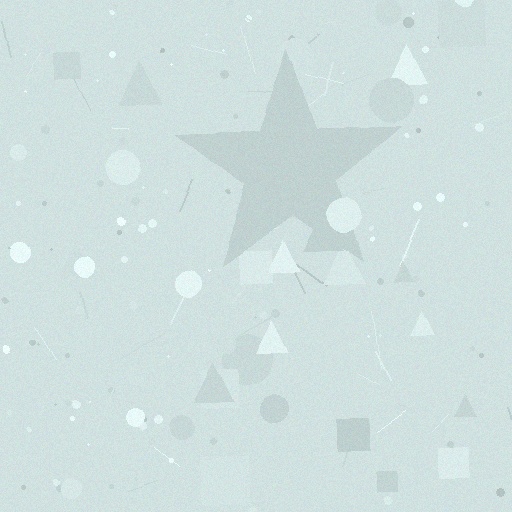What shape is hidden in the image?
A star is hidden in the image.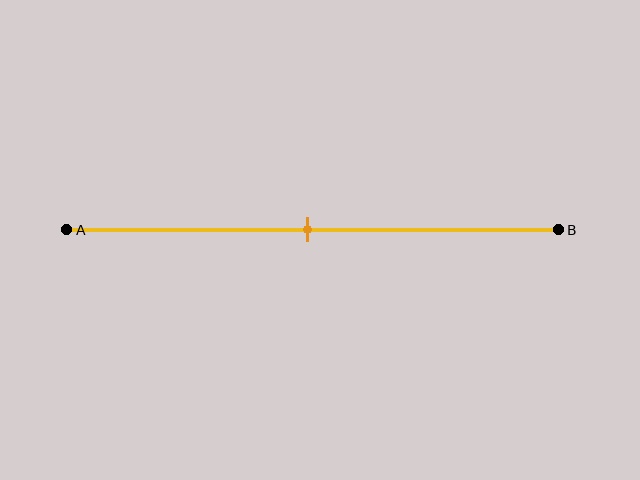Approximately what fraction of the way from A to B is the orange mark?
The orange mark is approximately 50% of the way from A to B.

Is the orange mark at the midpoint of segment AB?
Yes, the mark is approximately at the midpoint.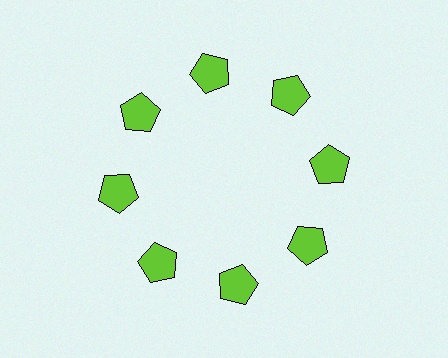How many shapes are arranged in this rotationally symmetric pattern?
There are 8 shapes, arranged in 8 groups of 1.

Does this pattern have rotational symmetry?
Yes, this pattern has 8-fold rotational symmetry. It looks the same after rotating 45 degrees around the center.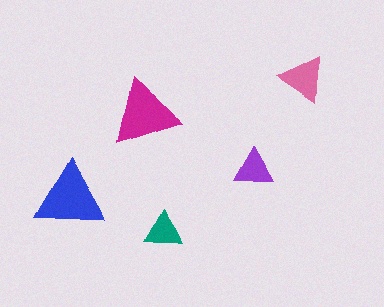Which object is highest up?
The pink triangle is topmost.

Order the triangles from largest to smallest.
the blue one, the magenta one, the pink one, the purple one, the teal one.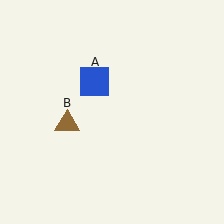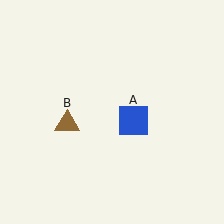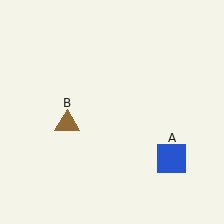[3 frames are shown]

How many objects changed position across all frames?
1 object changed position: blue square (object A).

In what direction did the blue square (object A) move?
The blue square (object A) moved down and to the right.